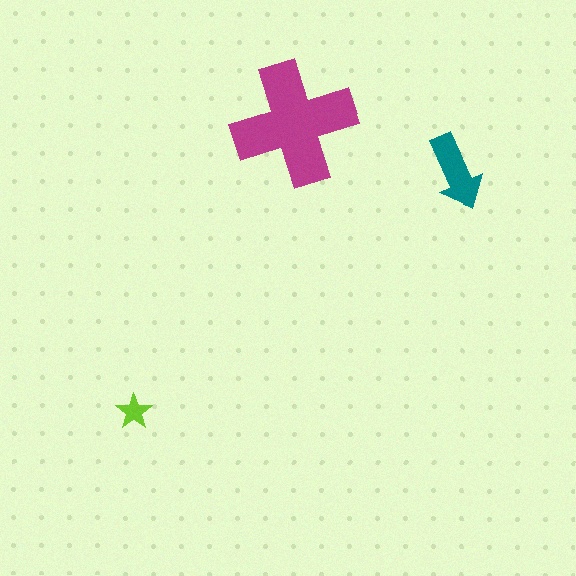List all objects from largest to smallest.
The magenta cross, the teal arrow, the lime star.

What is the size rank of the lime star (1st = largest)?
3rd.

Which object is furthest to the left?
The lime star is leftmost.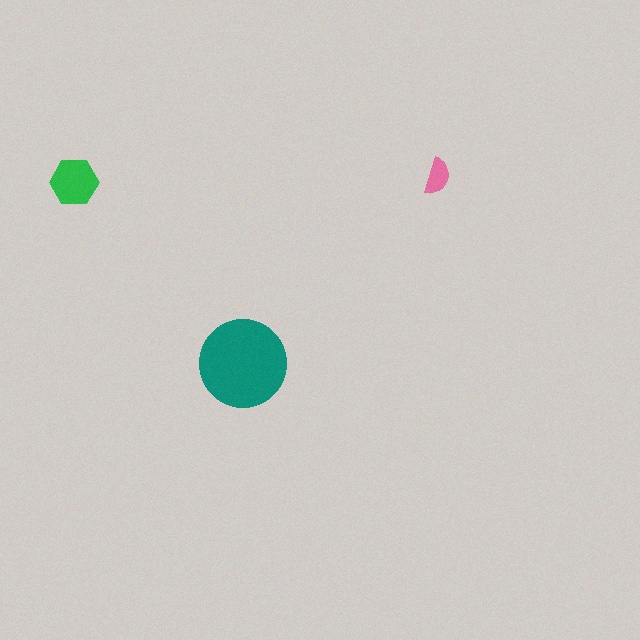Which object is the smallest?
The pink semicircle.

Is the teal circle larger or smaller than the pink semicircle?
Larger.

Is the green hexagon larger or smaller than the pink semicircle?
Larger.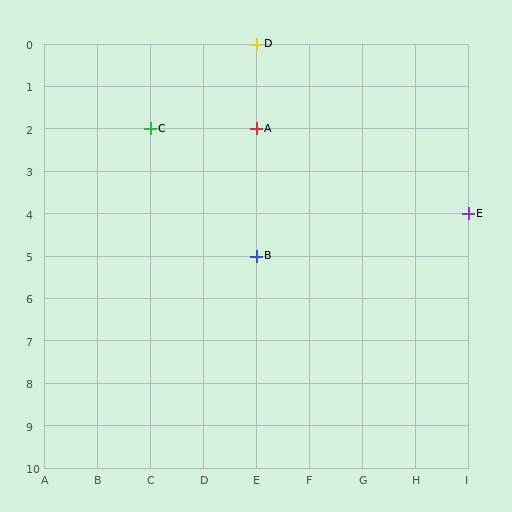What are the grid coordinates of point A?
Point A is at grid coordinates (E, 2).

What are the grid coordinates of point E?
Point E is at grid coordinates (I, 4).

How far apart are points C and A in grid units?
Points C and A are 2 columns apart.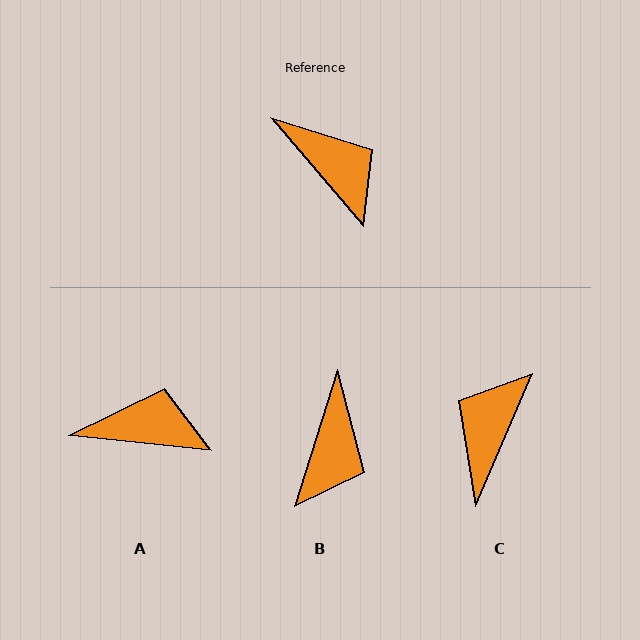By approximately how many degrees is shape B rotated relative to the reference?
Approximately 58 degrees clockwise.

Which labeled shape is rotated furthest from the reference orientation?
C, about 117 degrees away.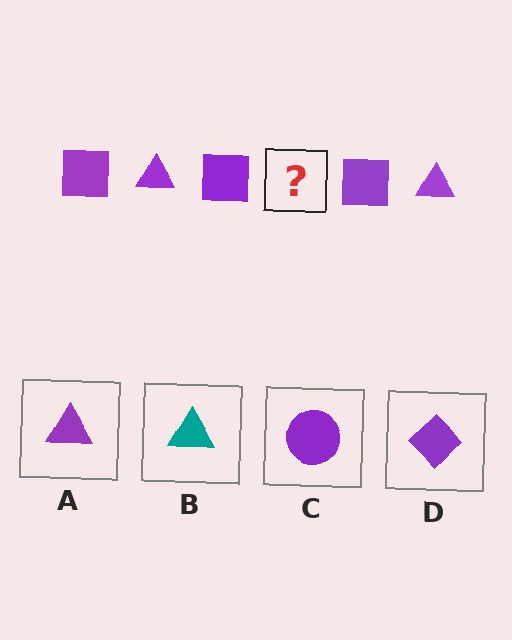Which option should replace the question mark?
Option A.